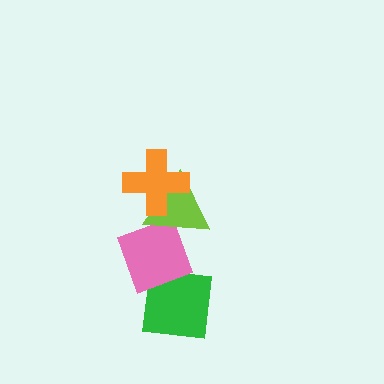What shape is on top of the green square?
The pink diamond is on top of the green square.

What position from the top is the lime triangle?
The lime triangle is 2nd from the top.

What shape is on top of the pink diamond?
The lime triangle is on top of the pink diamond.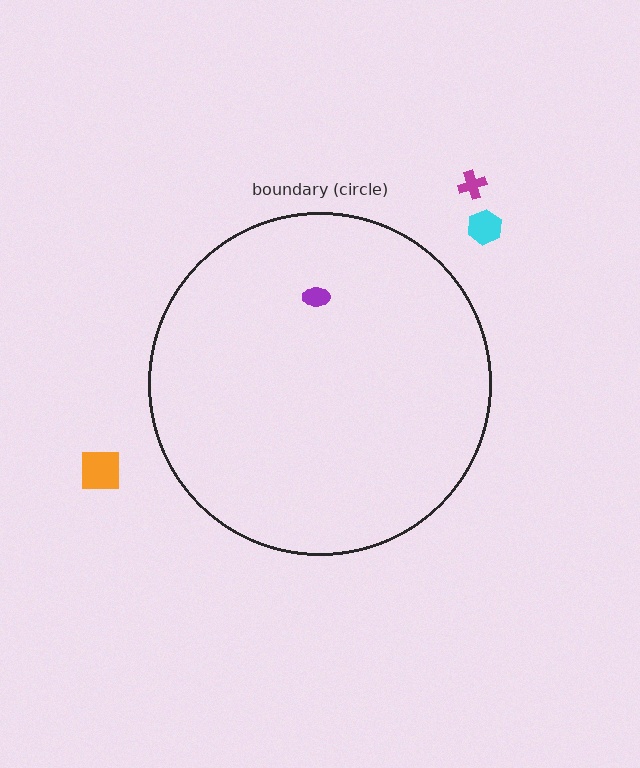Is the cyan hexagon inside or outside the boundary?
Outside.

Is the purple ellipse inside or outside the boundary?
Inside.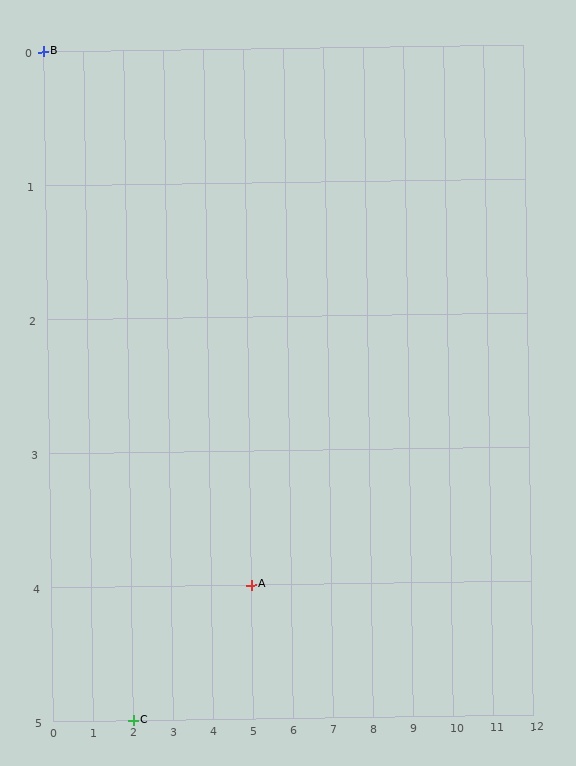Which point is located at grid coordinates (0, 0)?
Point B is at (0, 0).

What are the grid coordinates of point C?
Point C is at grid coordinates (2, 5).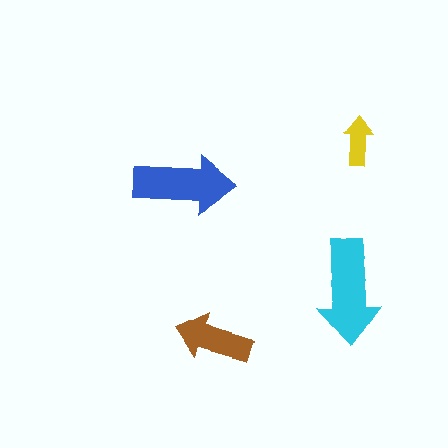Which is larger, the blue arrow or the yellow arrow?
The blue one.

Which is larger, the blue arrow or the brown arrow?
The blue one.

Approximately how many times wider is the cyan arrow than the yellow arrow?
About 2 times wider.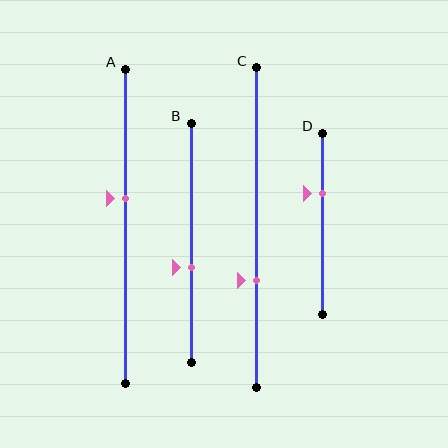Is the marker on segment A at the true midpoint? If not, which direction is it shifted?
No, the marker on segment A is shifted upward by about 9% of the segment length.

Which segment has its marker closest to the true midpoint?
Segment A has its marker closest to the true midpoint.